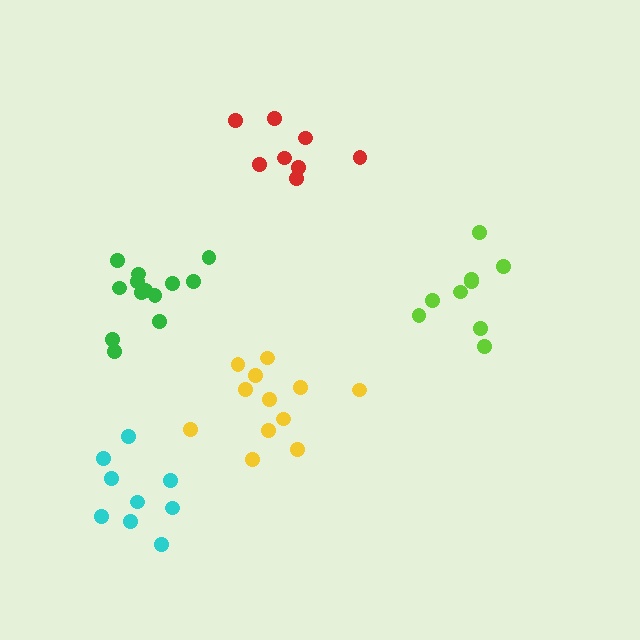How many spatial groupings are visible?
There are 5 spatial groupings.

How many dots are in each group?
Group 1: 9 dots, Group 2: 9 dots, Group 3: 12 dots, Group 4: 13 dots, Group 5: 8 dots (51 total).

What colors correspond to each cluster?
The clusters are colored: cyan, lime, yellow, green, red.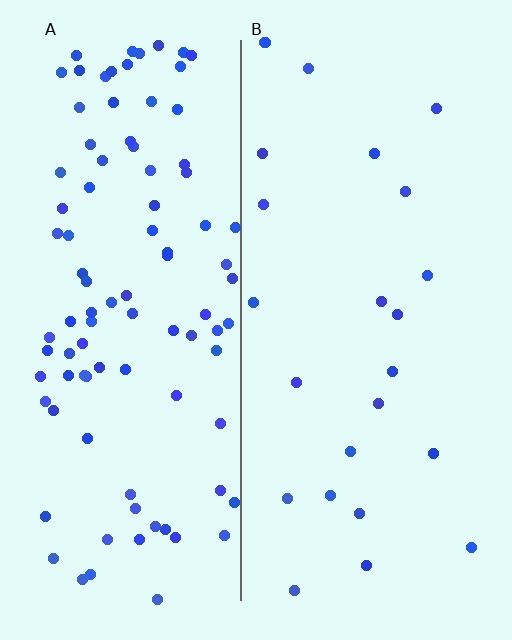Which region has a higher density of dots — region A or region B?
A (the left).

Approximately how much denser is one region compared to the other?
Approximately 4.0× — region A over region B.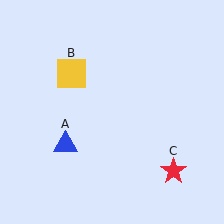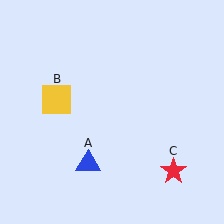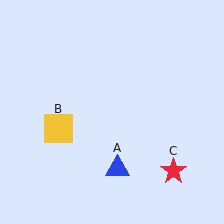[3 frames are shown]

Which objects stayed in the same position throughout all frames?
Red star (object C) remained stationary.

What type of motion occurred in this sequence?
The blue triangle (object A), yellow square (object B) rotated counterclockwise around the center of the scene.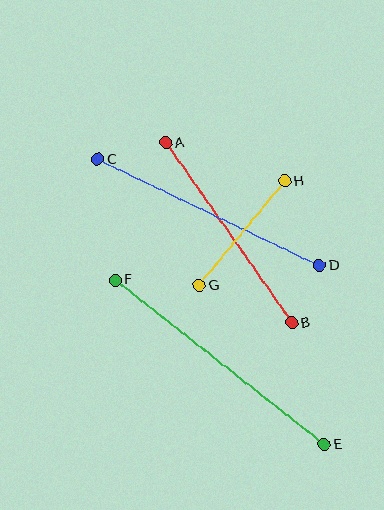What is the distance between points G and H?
The distance is approximately 135 pixels.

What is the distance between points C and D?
The distance is approximately 246 pixels.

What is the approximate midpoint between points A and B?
The midpoint is at approximately (229, 233) pixels.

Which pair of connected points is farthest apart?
Points E and F are farthest apart.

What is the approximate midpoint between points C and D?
The midpoint is at approximately (209, 212) pixels.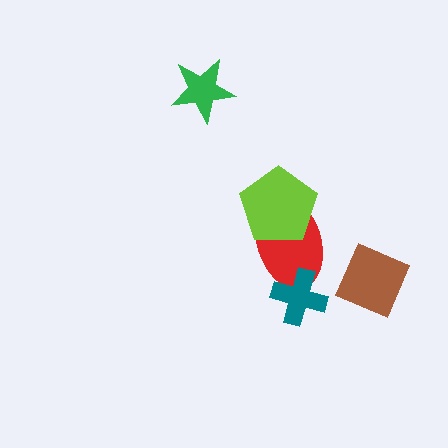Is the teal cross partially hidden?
No, no other shape covers it.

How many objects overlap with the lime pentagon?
1 object overlaps with the lime pentagon.